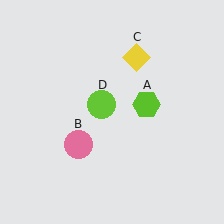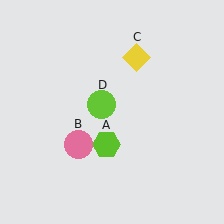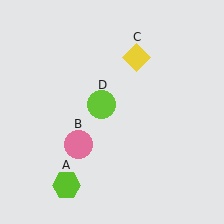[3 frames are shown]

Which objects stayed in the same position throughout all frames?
Pink circle (object B) and yellow diamond (object C) and lime circle (object D) remained stationary.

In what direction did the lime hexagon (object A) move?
The lime hexagon (object A) moved down and to the left.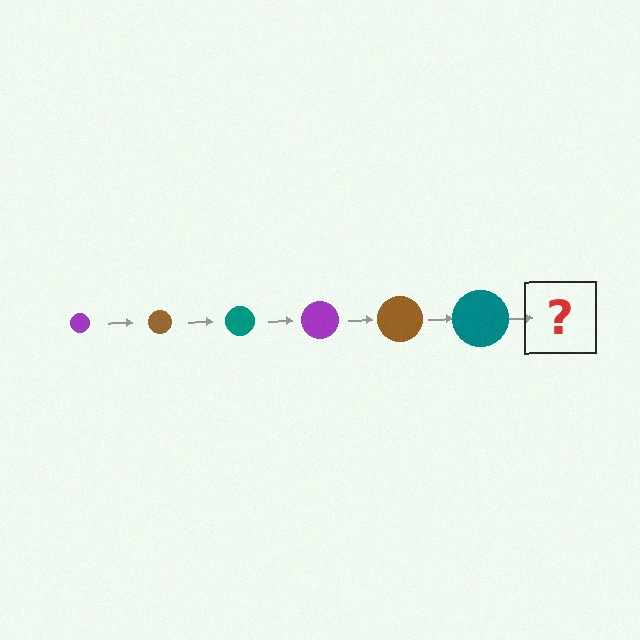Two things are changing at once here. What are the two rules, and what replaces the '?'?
The two rules are that the circle grows larger each step and the color cycles through purple, brown, and teal. The '?' should be a purple circle, larger than the previous one.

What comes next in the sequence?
The next element should be a purple circle, larger than the previous one.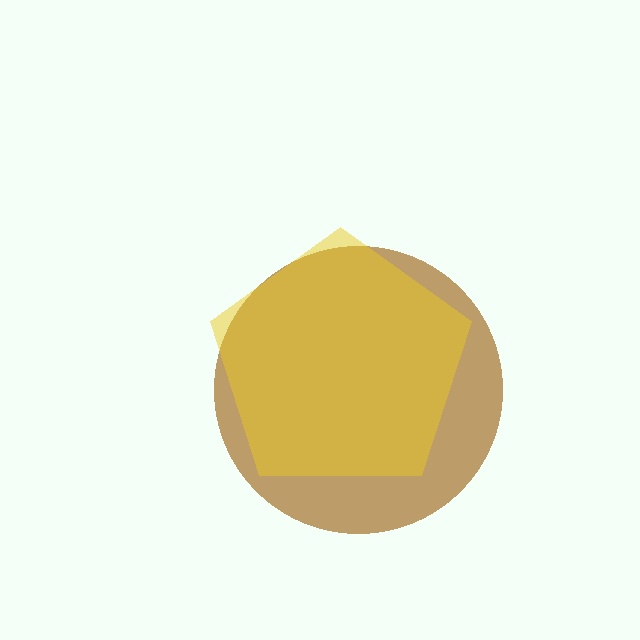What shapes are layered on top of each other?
The layered shapes are: a brown circle, a yellow pentagon.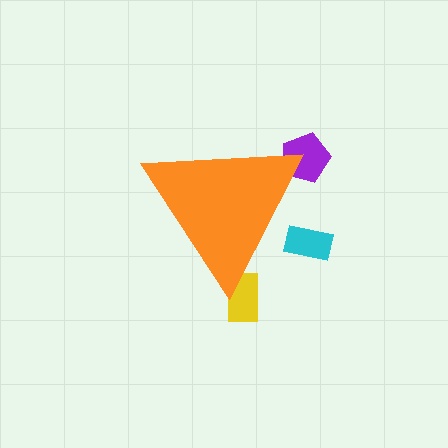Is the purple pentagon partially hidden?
Yes, the purple pentagon is partially hidden behind the orange triangle.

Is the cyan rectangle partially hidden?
Yes, the cyan rectangle is partially hidden behind the orange triangle.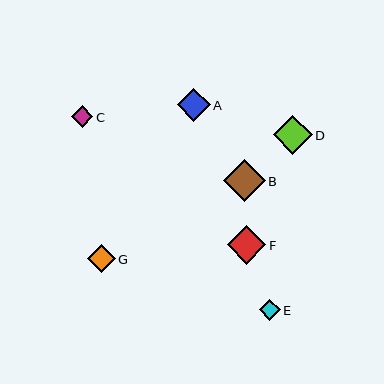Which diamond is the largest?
Diamond B is the largest with a size of approximately 42 pixels.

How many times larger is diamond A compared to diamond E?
Diamond A is approximately 1.6 times the size of diamond E.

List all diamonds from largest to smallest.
From largest to smallest: B, D, F, A, G, C, E.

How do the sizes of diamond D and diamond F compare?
Diamond D and diamond F are approximately the same size.